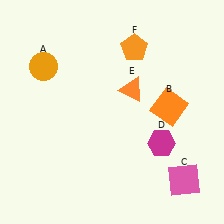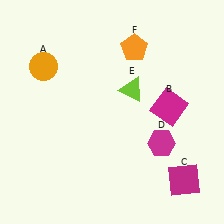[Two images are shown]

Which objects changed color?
B changed from orange to magenta. C changed from pink to magenta. E changed from orange to lime.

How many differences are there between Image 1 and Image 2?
There are 3 differences between the two images.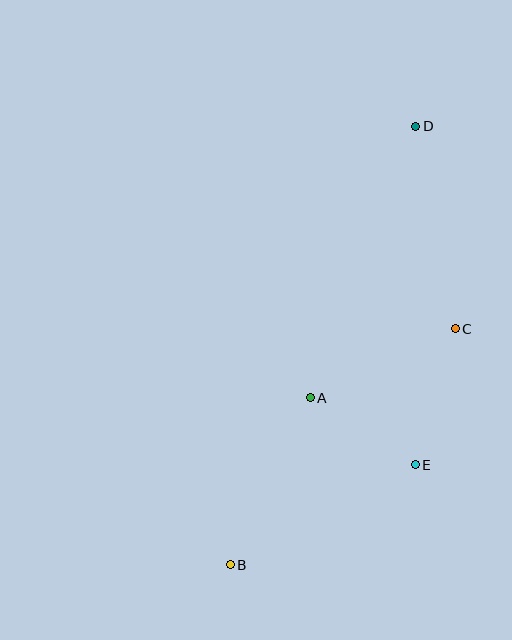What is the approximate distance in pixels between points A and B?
The distance between A and B is approximately 185 pixels.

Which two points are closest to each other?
Points A and E are closest to each other.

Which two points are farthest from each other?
Points B and D are farthest from each other.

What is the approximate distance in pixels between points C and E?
The distance between C and E is approximately 142 pixels.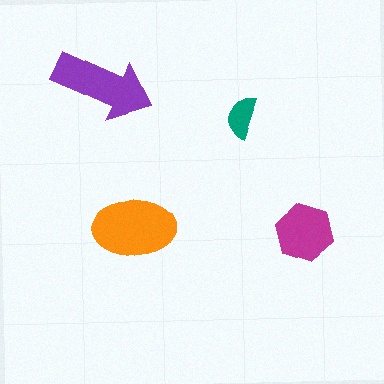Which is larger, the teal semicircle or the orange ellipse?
The orange ellipse.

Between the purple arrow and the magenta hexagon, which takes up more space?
The purple arrow.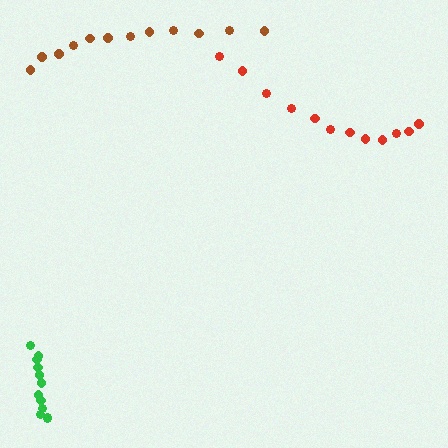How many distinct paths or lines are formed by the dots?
There are 3 distinct paths.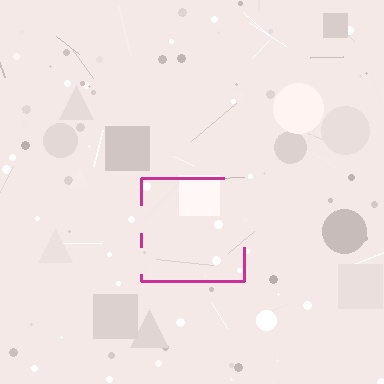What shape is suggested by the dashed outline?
The dashed outline suggests a square.